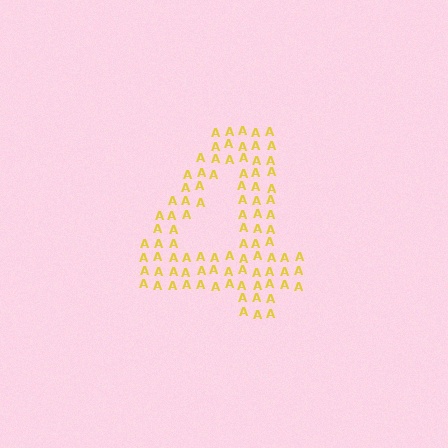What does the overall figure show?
The overall figure shows the digit 4.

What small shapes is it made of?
It is made of small letter A's.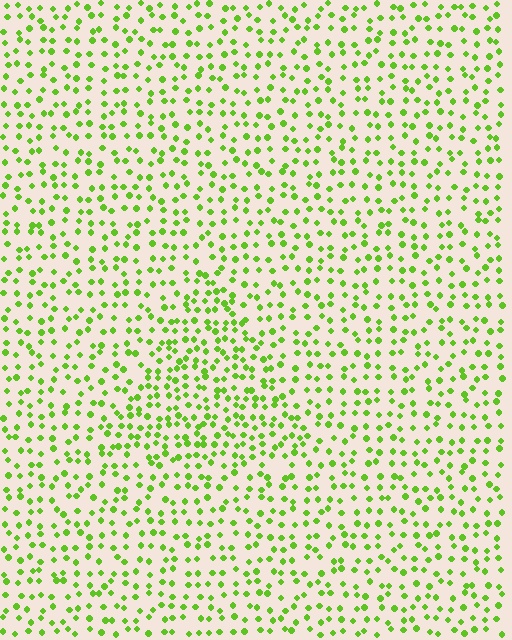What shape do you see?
I see a triangle.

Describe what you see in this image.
The image contains small lime elements arranged at two different densities. A triangle-shaped region is visible where the elements are more densely packed than the surrounding area.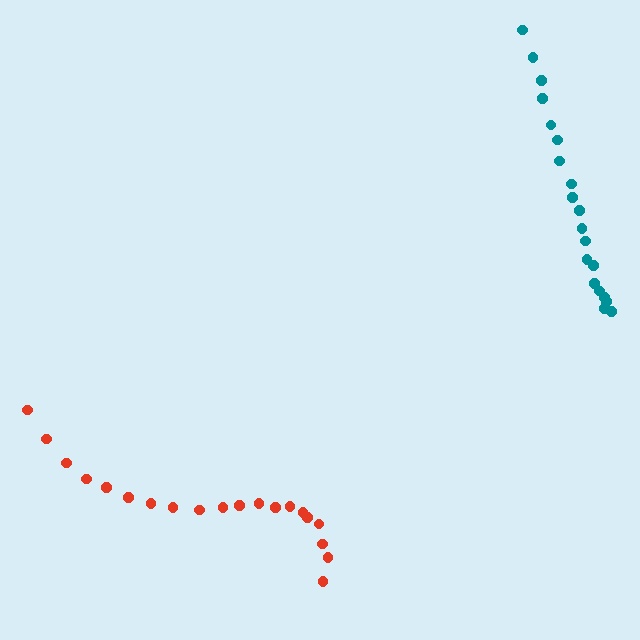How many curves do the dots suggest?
There are 2 distinct paths.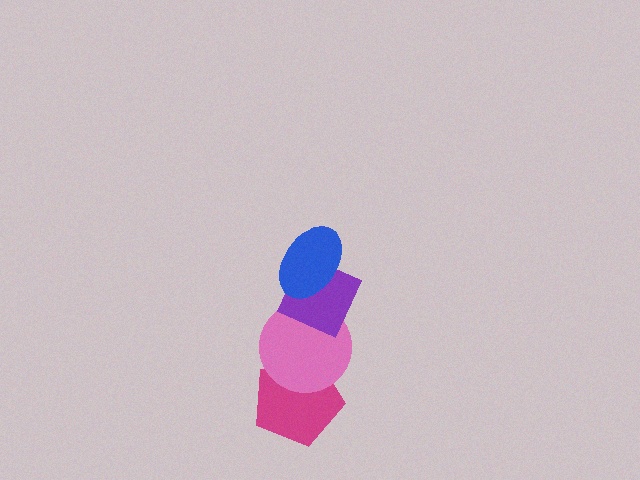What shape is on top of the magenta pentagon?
The pink circle is on top of the magenta pentagon.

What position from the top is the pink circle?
The pink circle is 3rd from the top.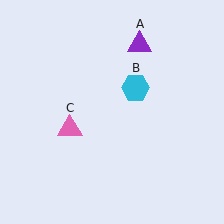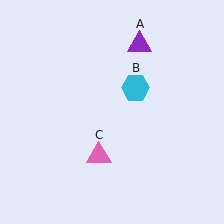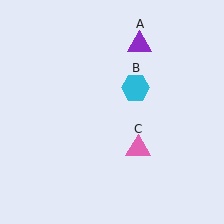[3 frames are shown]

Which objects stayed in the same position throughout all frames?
Purple triangle (object A) and cyan hexagon (object B) remained stationary.